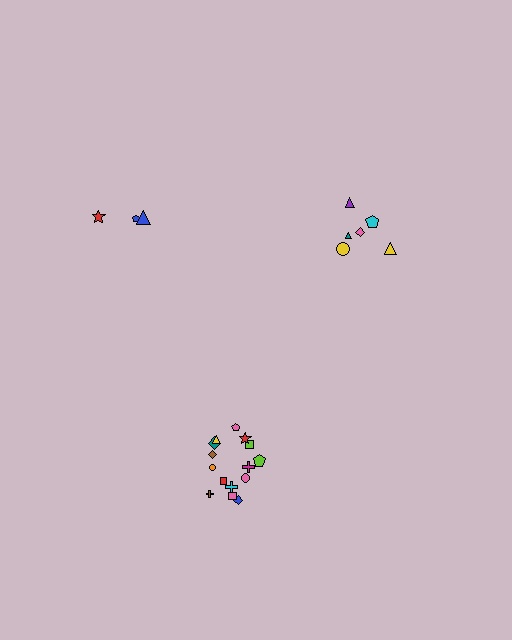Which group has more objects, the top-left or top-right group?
The top-right group.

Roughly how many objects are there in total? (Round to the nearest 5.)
Roughly 25 objects in total.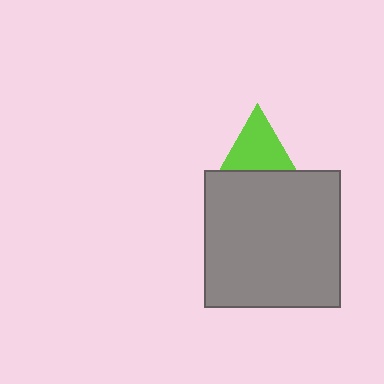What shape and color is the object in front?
The object in front is a gray square.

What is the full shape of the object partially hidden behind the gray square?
The partially hidden object is a lime triangle.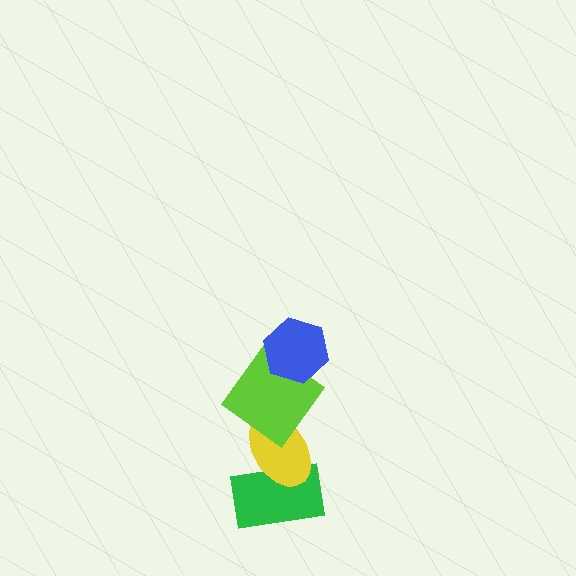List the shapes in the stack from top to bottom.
From top to bottom: the blue hexagon, the lime diamond, the yellow ellipse, the green rectangle.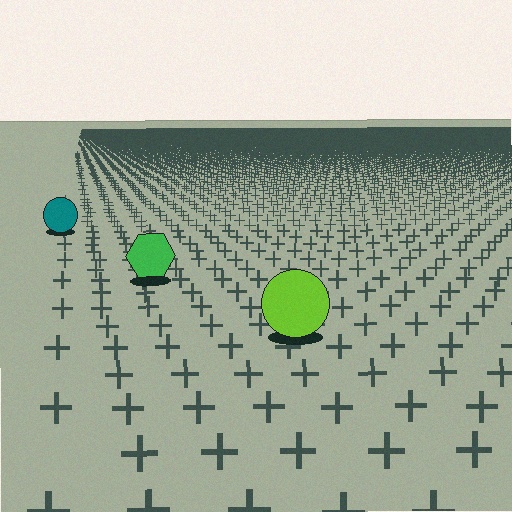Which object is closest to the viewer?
The lime circle is closest. The texture marks near it are larger and more spread out.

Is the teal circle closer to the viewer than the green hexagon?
No. The green hexagon is closer — you can tell from the texture gradient: the ground texture is coarser near it.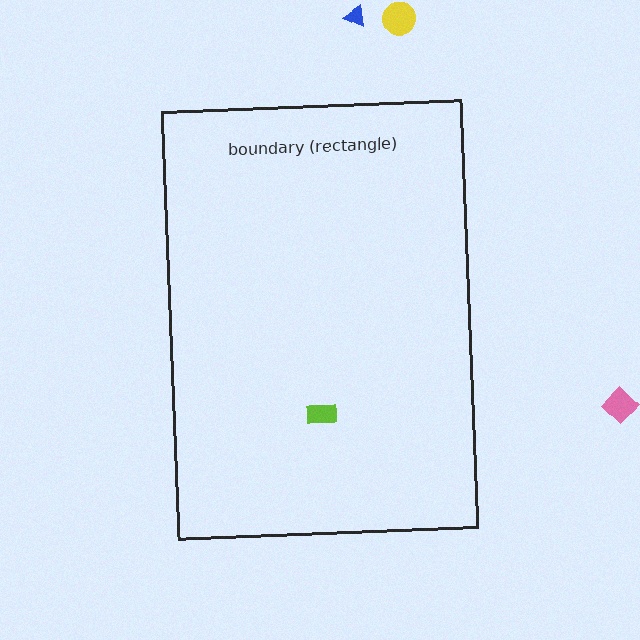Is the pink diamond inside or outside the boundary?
Outside.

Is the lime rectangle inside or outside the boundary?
Inside.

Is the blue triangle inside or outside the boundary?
Outside.